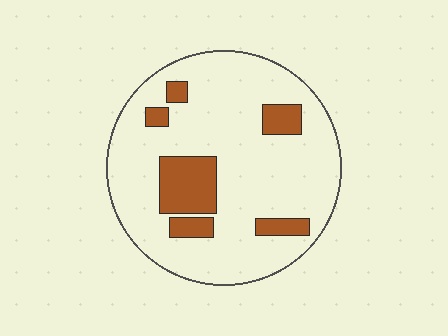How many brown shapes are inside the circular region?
6.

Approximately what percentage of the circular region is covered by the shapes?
Approximately 15%.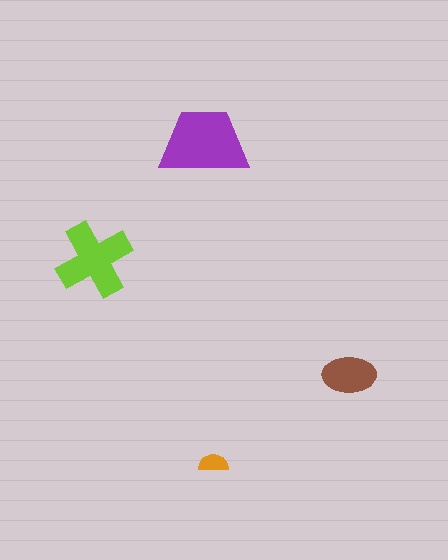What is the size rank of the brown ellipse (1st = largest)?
3rd.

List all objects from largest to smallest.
The purple trapezoid, the lime cross, the brown ellipse, the orange semicircle.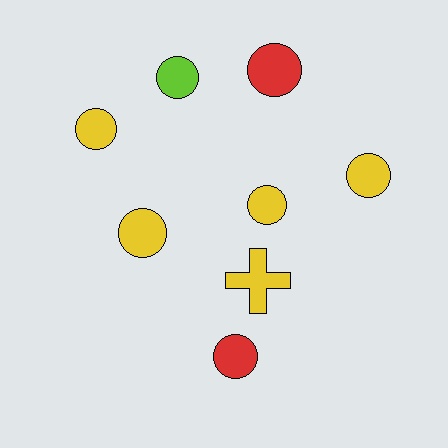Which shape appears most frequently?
Circle, with 7 objects.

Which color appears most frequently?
Yellow, with 5 objects.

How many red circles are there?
There are 2 red circles.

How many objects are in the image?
There are 8 objects.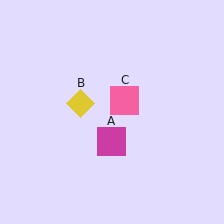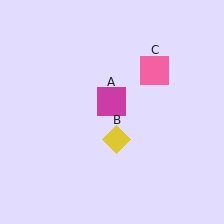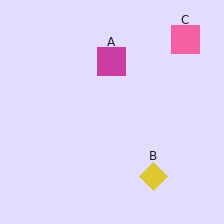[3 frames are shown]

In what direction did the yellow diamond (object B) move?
The yellow diamond (object B) moved down and to the right.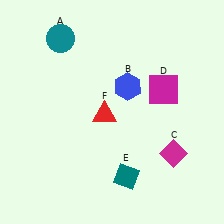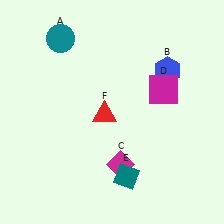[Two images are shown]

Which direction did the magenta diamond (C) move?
The magenta diamond (C) moved left.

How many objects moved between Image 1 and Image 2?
2 objects moved between the two images.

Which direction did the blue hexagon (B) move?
The blue hexagon (B) moved right.